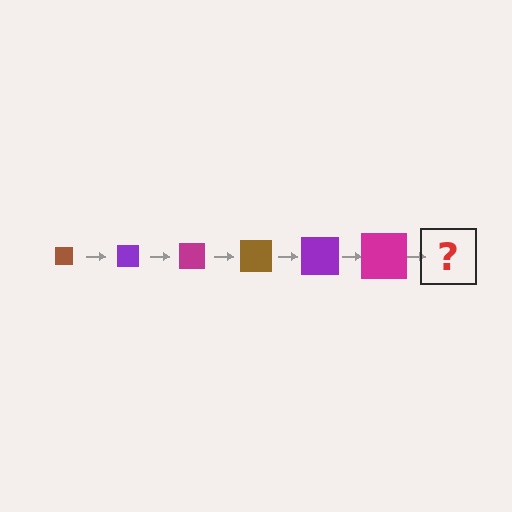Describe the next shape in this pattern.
It should be a brown square, larger than the previous one.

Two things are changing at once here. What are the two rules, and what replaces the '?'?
The two rules are that the square grows larger each step and the color cycles through brown, purple, and magenta. The '?' should be a brown square, larger than the previous one.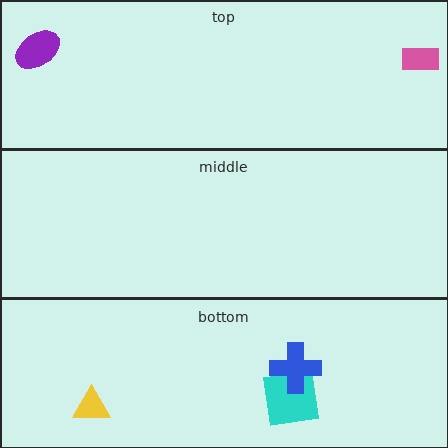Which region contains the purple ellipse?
The top region.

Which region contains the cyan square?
The bottom region.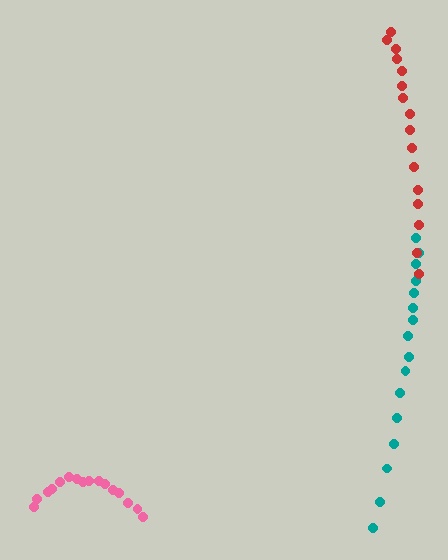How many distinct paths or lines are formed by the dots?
There are 3 distinct paths.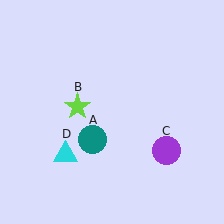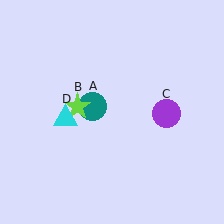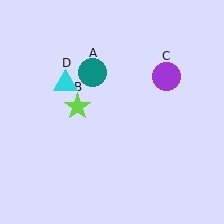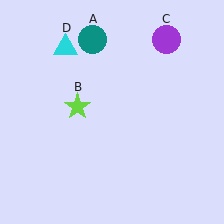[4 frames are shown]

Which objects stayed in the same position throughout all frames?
Lime star (object B) remained stationary.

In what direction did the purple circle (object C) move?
The purple circle (object C) moved up.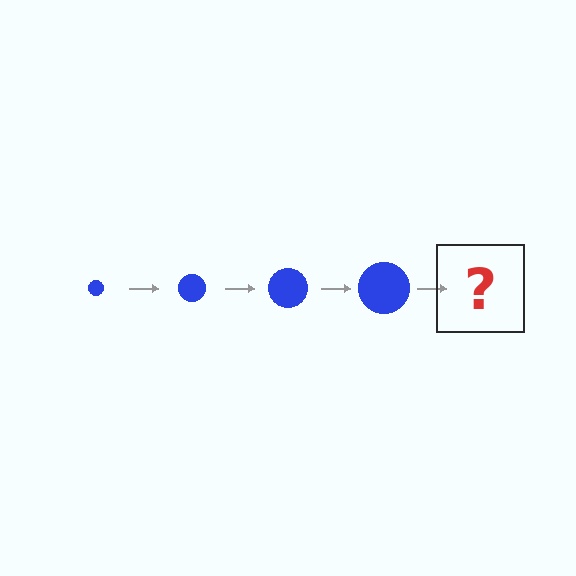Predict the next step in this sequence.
The next step is a blue circle, larger than the previous one.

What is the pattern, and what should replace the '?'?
The pattern is that the circle gets progressively larger each step. The '?' should be a blue circle, larger than the previous one.